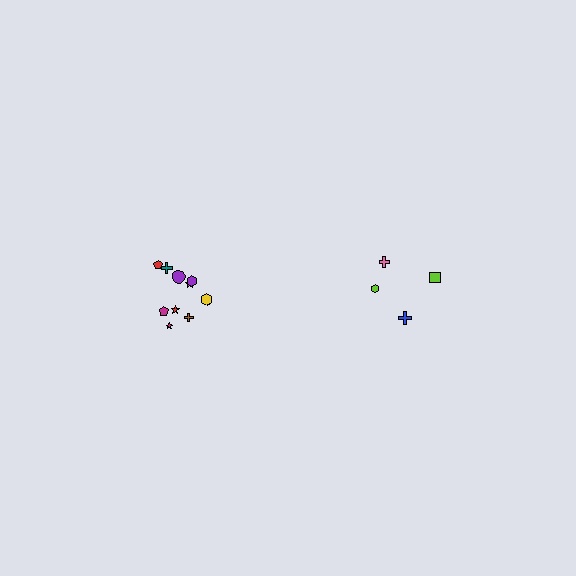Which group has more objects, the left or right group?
The left group.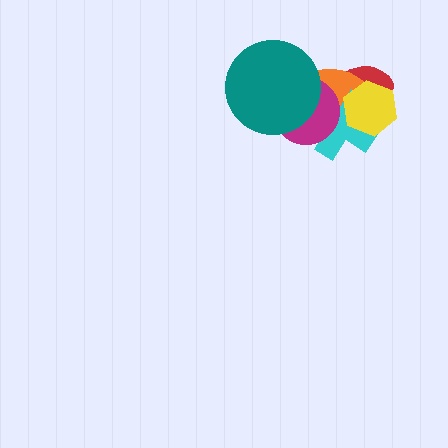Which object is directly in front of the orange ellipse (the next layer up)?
The cyan cross is directly in front of the orange ellipse.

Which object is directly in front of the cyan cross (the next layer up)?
The magenta circle is directly in front of the cyan cross.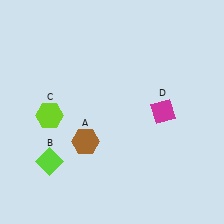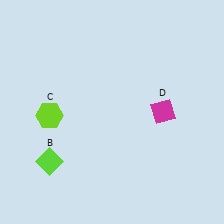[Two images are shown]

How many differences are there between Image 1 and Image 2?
There is 1 difference between the two images.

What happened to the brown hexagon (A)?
The brown hexagon (A) was removed in Image 2. It was in the bottom-left area of Image 1.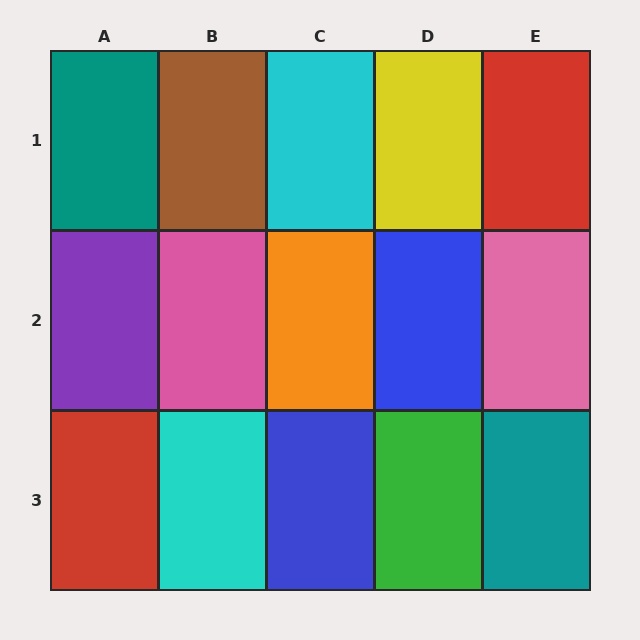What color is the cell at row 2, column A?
Purple.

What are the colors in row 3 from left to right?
Red, cyan, blue, green, teal.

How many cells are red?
2 cells are red.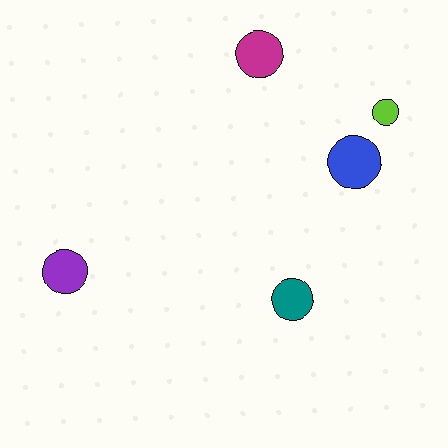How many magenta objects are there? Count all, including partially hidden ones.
There is 1 magenta object.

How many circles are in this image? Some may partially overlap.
There are 5 circles.